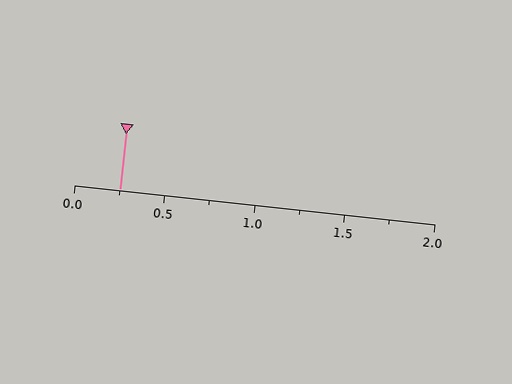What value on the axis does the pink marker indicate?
The marker indicates approximately 0.25.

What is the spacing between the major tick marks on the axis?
The major ticks are spaced 0.5 apart.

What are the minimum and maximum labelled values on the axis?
The axis runs from 0.0 to 2.0.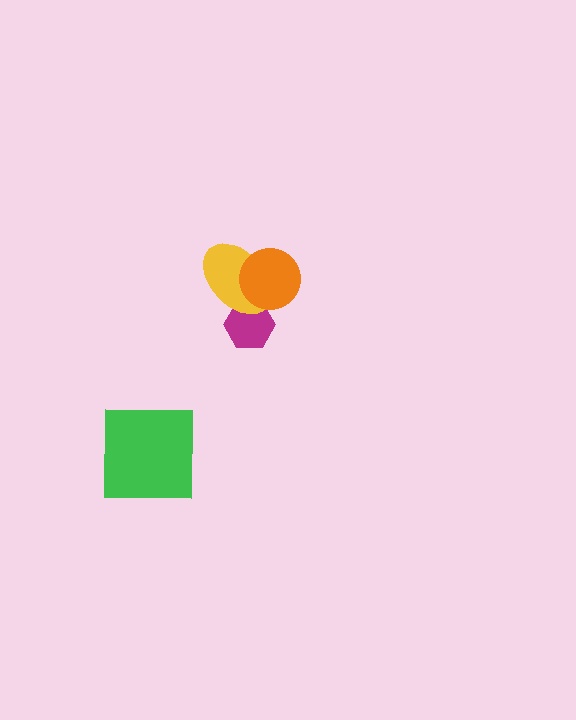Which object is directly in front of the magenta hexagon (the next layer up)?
The yellow ellipse is directly in front of the magenta hexagon.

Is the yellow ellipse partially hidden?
Yes, it is partially covered by another shape.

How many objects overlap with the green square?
0 objects overlap with the green square.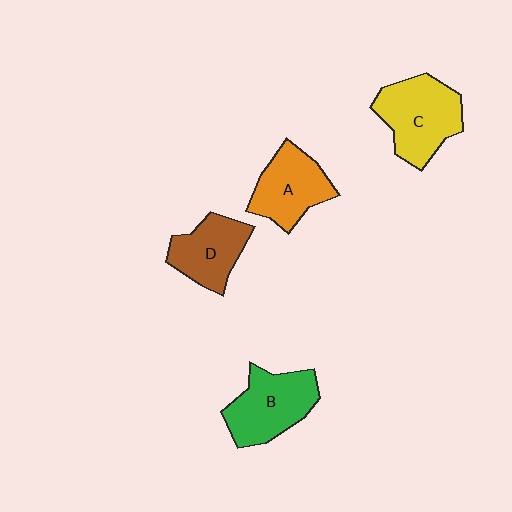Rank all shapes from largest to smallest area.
From largest to smallest: C (yellow), B (green), A (orange), D (brown).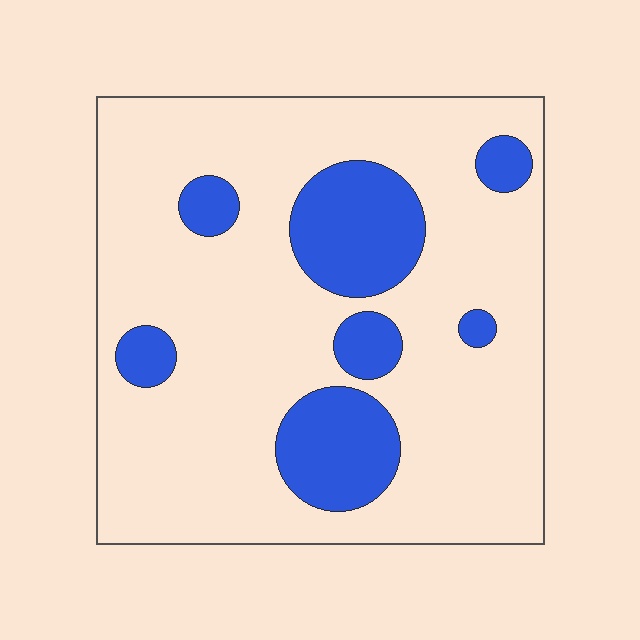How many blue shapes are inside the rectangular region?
7.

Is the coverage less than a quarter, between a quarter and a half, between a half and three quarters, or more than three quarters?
Less than a quarter.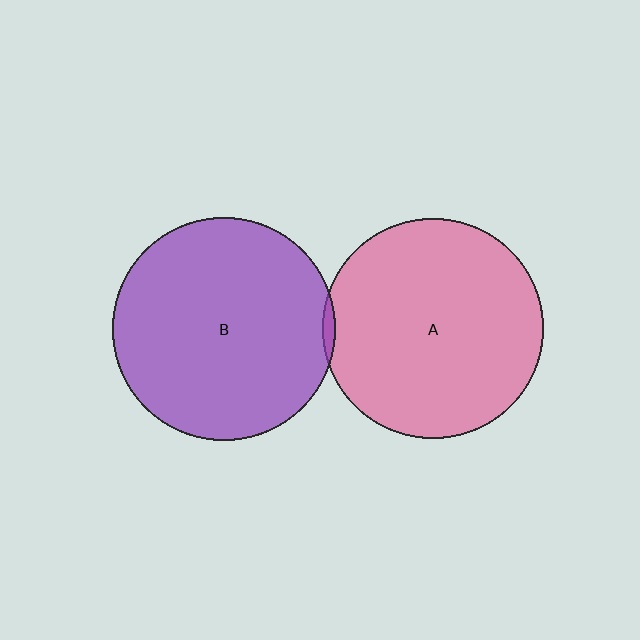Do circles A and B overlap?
Yes.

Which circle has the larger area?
Circle B (purple).